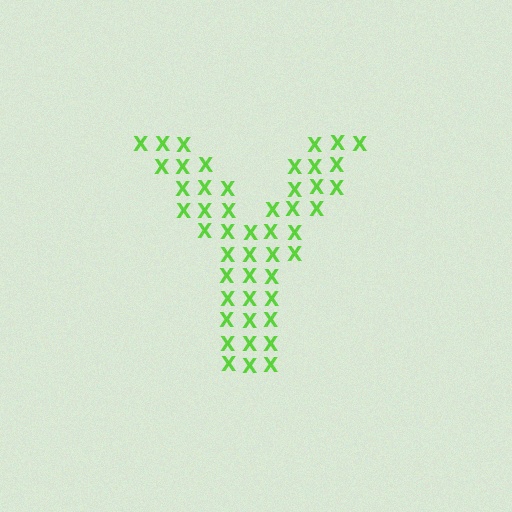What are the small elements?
The small elements are letter X's.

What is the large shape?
The large shape is the letter Y.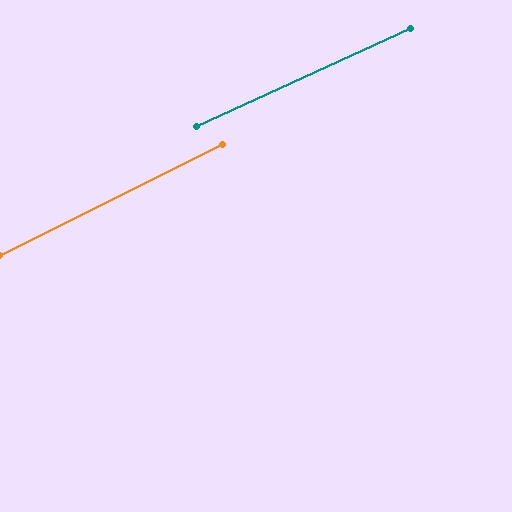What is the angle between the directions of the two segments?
Approximately 2 degrees.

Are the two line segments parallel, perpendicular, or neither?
Parallel — their directions differ by only 1.8°.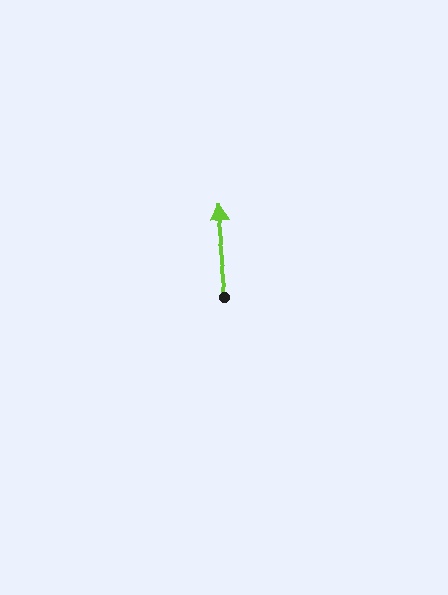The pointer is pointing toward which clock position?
Roughly 12 o'clock.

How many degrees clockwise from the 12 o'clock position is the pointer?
Approximately 354 degrees.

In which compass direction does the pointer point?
North.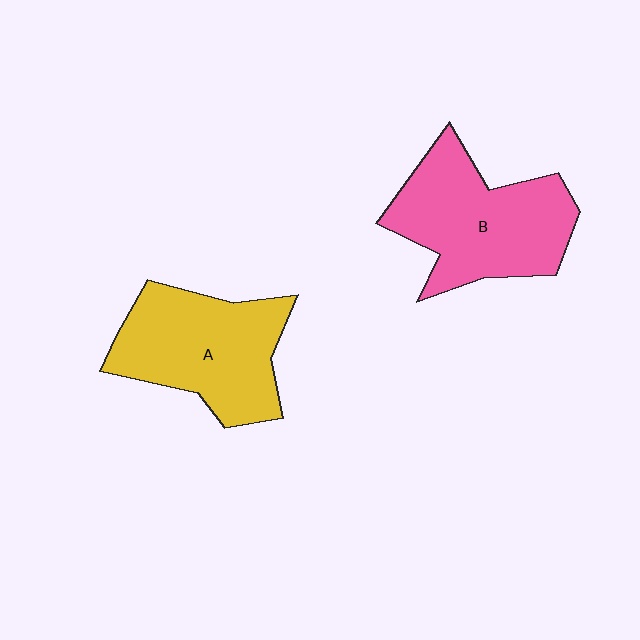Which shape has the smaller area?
Shape A (yellow).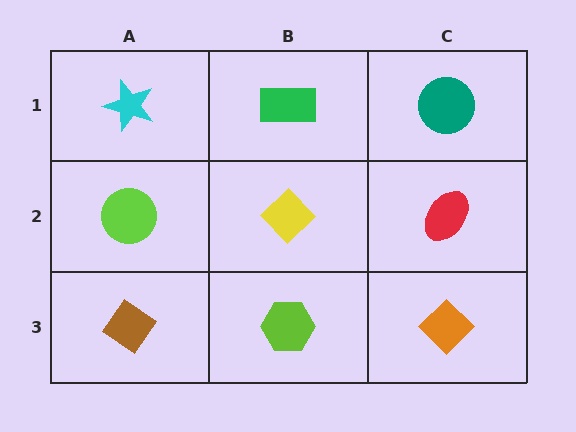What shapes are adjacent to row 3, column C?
A red ellipse (row 2, column C), a lime hexagon (row 3, column B).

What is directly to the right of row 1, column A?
A green rectangle.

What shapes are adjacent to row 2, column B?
A green rectangle (row 1, column B), a lime hexagon (row 3, column B), a lime circle (row 2, column A), a red ellipse (row 2, column C).